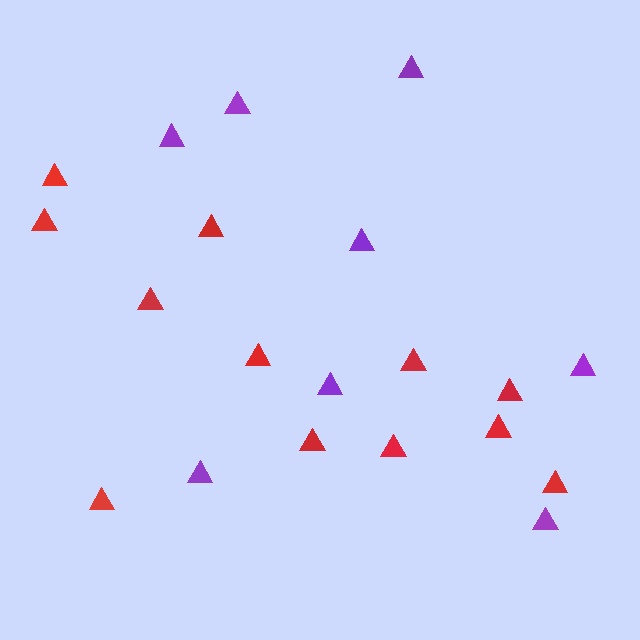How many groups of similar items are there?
There are 2 groups: one group of purple triangles (8) and one group of red triangles (12).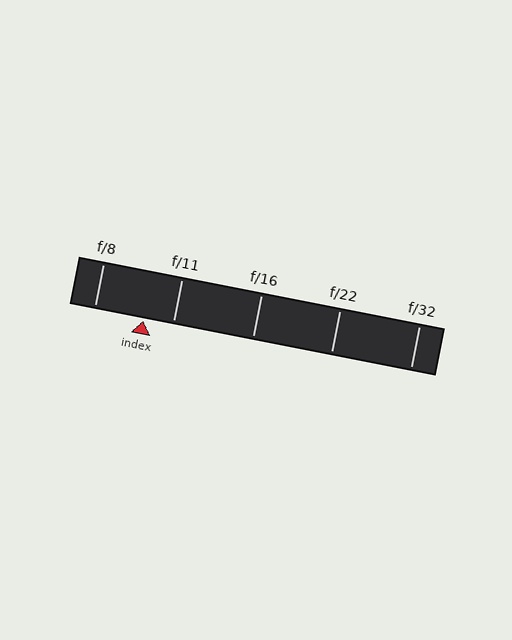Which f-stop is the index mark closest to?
The index mark is closest to f/11.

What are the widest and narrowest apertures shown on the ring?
The widest aperture shown is f/8 and the narrowest is f/32.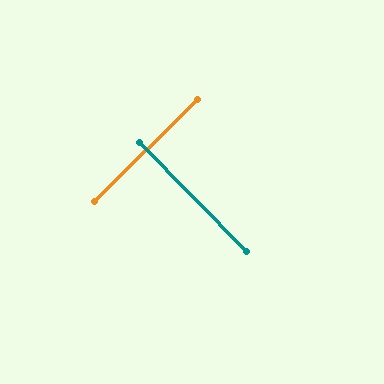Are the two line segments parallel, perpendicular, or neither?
Perpendicular — they meet at approximately 90°.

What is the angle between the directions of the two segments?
Approximately 90 degrees.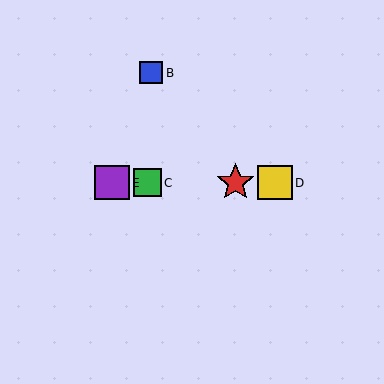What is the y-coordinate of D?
Object D is at y≈183.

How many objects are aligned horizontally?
4 objects (A, C, D, E) are aligned horizontally.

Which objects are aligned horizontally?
Objects A, C, D, E are aligned horizontally.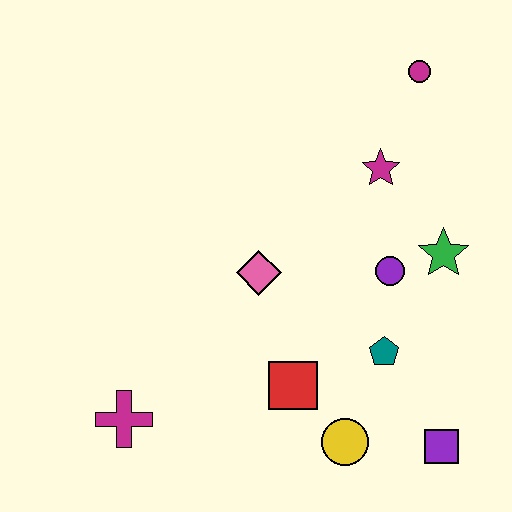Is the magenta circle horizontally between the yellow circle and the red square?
No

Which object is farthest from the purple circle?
The magenta cross is farthest from the purple circle.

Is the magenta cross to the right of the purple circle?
No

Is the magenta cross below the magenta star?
Yes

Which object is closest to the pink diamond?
The red square is closest to the pink diamond.